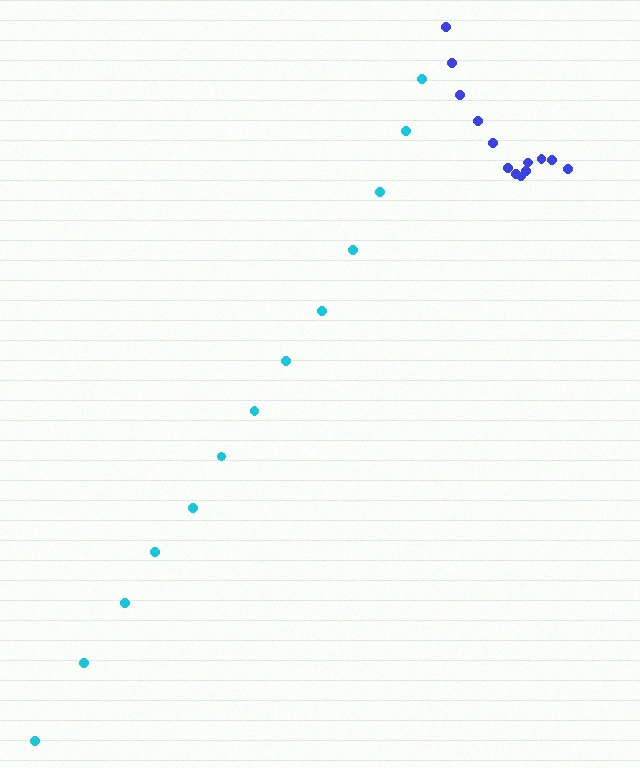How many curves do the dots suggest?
There are 2 distinct paths.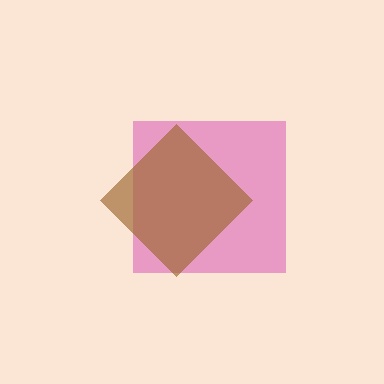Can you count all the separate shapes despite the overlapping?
Yes, there are 2 separate shapes.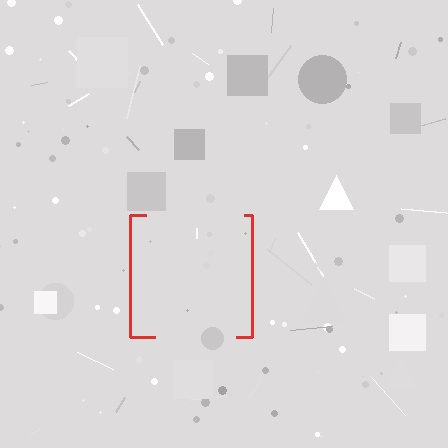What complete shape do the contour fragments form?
The contour fragments form a square.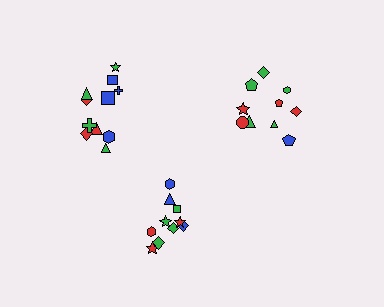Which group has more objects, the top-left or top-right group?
The top-left group.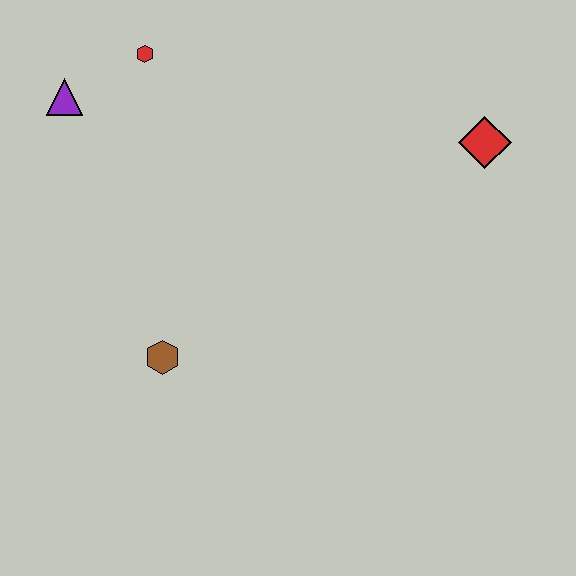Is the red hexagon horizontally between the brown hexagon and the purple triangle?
Yes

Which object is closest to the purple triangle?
The red hexagon is closest to the purple triangle.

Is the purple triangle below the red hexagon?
Yes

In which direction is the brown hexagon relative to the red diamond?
The brown hexagon is to the left of the red diamond.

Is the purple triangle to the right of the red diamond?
No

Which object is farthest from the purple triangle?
The red diamond is farthest from the purple triangle.